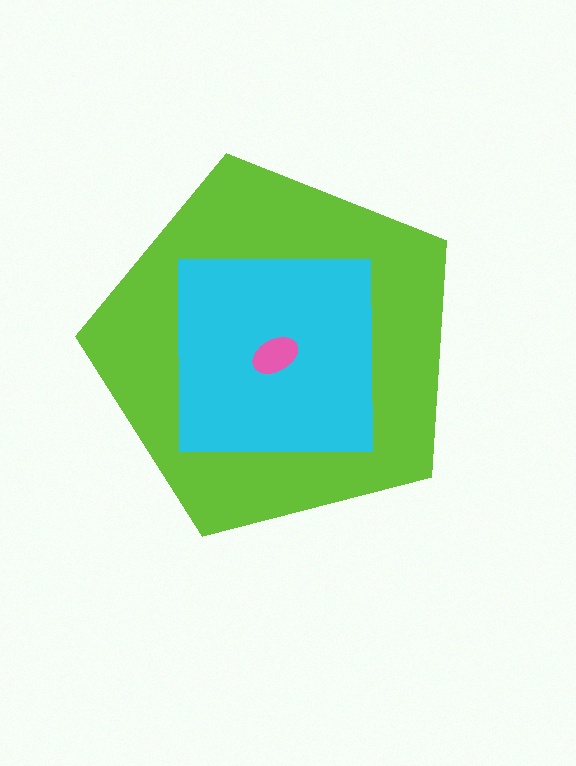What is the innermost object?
The pink ellipse.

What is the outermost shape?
The lime pentagon.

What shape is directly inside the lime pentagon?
The cyan square.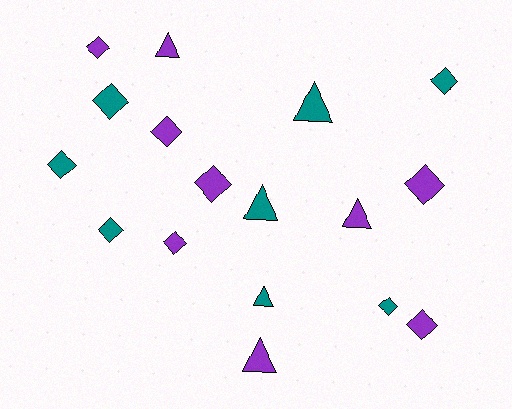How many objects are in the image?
There are 17 objects.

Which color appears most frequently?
Purple, with 9 objects.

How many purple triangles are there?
There are 3 purple triangles.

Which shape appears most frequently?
Diamond, with 11 objects.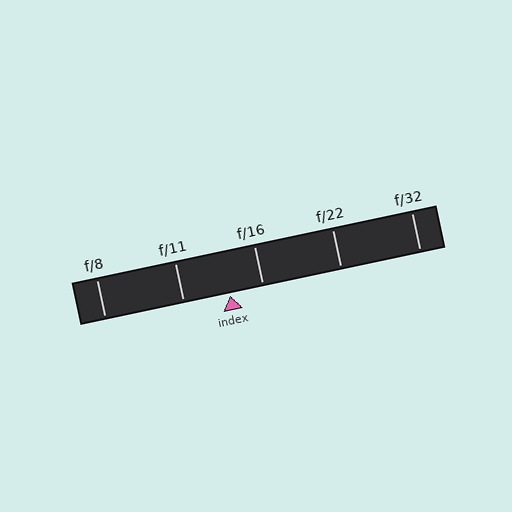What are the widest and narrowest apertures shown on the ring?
The widest aperture shown is f/8 and the narrowest is f/32.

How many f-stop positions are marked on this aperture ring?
There are 5 f-stop positions marked.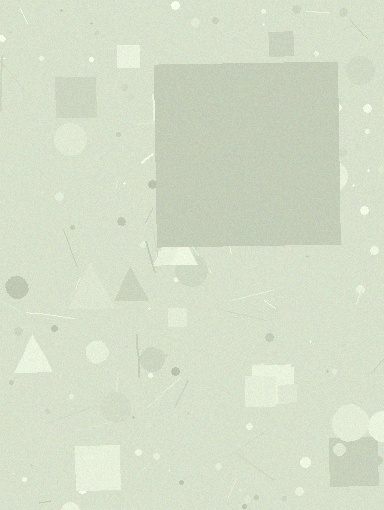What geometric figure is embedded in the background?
A square is embedded in the background.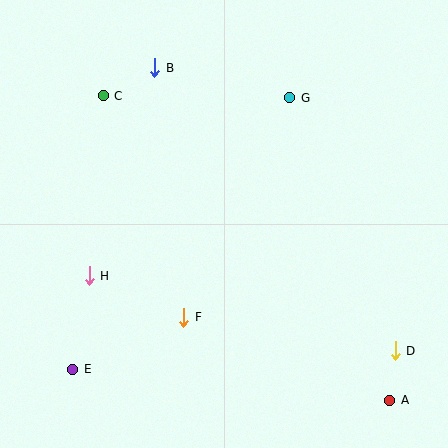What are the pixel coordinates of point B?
Point B is at (155, 68).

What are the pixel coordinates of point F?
Point F is at (184, 317).